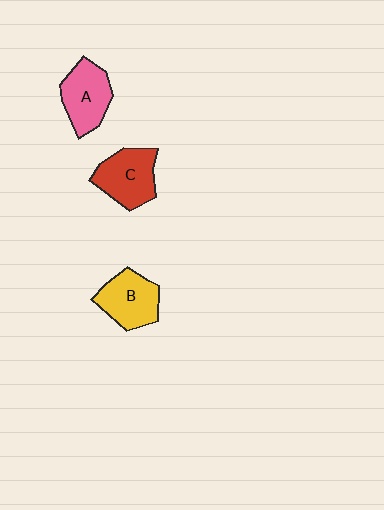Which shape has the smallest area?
Shape A (pink).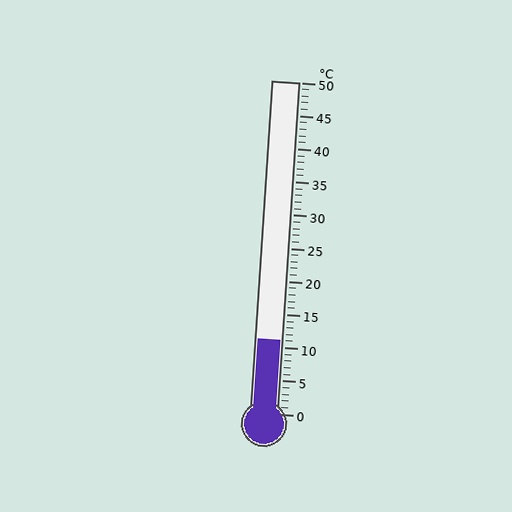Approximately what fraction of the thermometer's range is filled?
The thermometer is filled to approximately 20% of its range.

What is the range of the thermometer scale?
The thermometer scale ranges from 0°C to 50°C.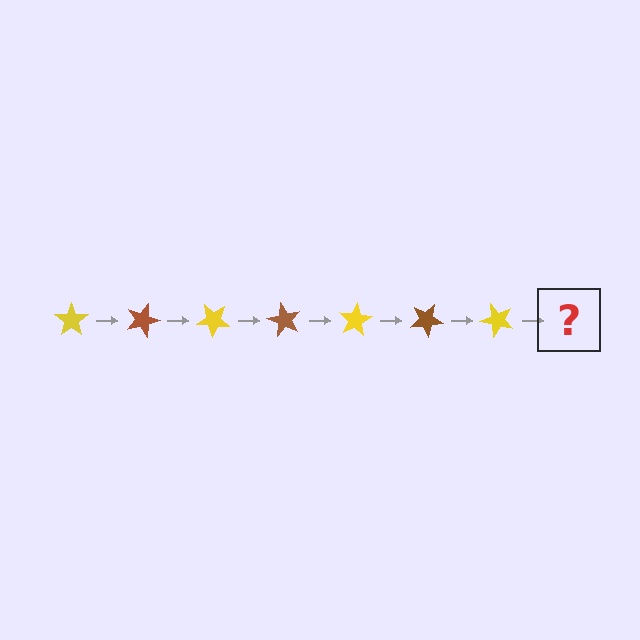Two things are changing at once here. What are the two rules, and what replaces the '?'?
The two rules are that it rotates 20 degrees each step and the color cycles through yellow and brown. The '?' should be a brown star, rotated 140 degrees from the start.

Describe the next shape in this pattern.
It should be a brown star, rotated 140 degrees from the start.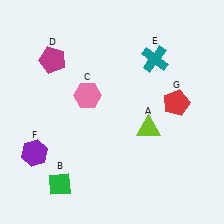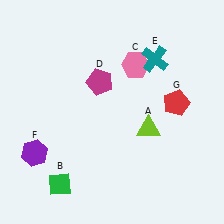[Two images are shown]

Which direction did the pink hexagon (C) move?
The pink hexagon (C) moved right.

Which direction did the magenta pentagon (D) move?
The magenta pentagon (D) moved right.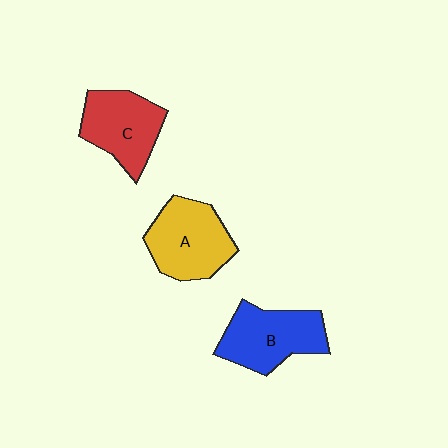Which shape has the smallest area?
Shape C (red).